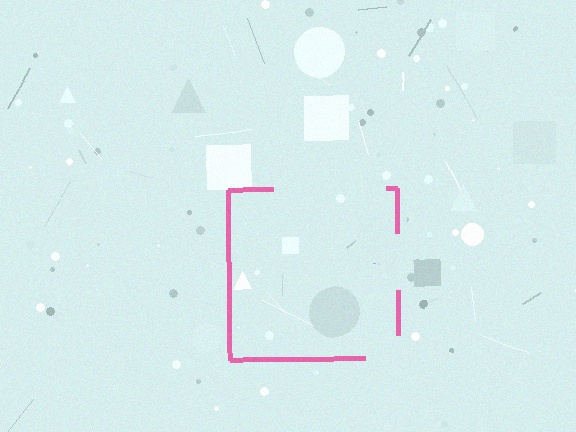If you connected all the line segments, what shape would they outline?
They would outline a square.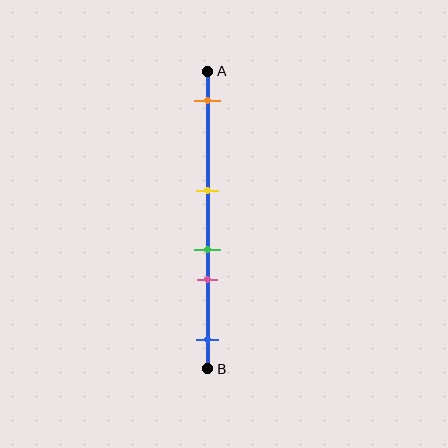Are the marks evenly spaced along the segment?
No, the marks are not evenly spaced.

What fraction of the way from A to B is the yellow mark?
The yellow mark is approximately 40% (0.4) of the way from A to B.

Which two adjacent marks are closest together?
The green and pink marks are the closest adjacent pair.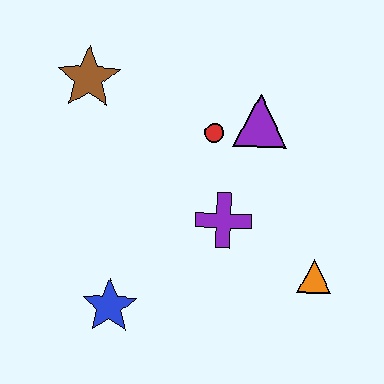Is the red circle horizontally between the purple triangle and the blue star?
Yes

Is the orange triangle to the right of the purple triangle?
Yes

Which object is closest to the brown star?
The red circle is closest to the brown star.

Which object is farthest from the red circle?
The blue star is farthest from the red circle.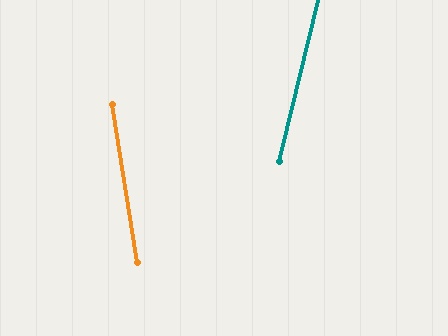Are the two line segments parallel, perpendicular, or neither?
Neither parallel nor perpendicular — they differ by about 23°.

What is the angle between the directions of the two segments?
Approximately 23 degrees.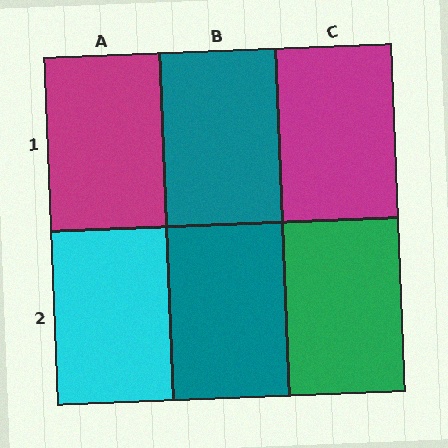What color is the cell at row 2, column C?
Green.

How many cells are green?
1 cell is green.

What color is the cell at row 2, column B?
Teal.